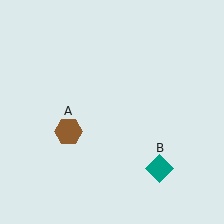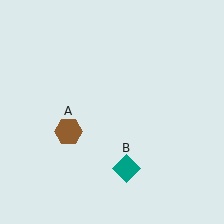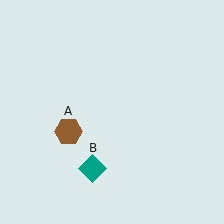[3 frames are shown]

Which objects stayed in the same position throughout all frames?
Brown hexagon (object A) remained stationary.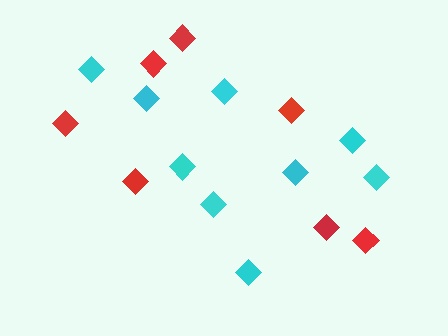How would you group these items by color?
There are 2 groups: one group of red diamonds (7) and one group of cyan diamonds (9).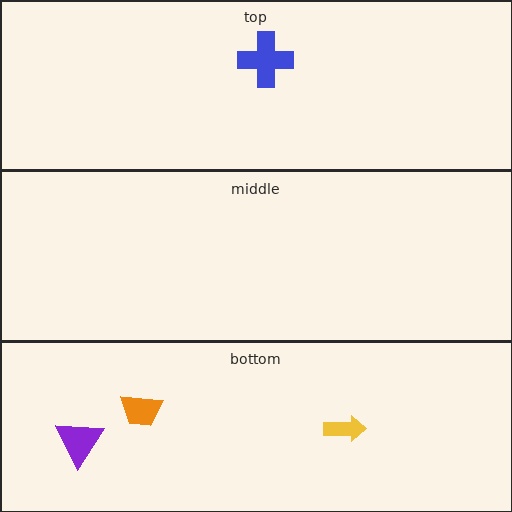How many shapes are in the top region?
1.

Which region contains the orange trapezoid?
The bottom region.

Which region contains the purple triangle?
The bottom region.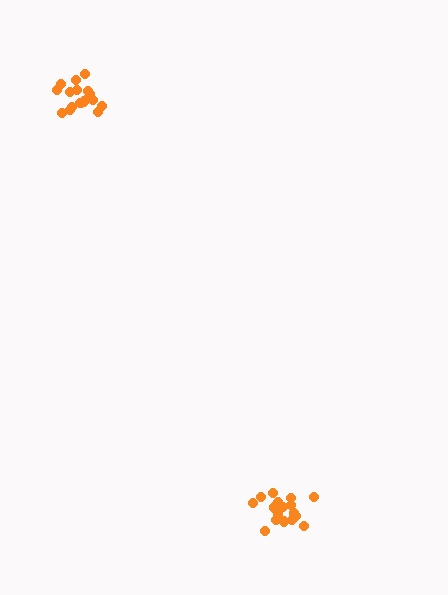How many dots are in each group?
Group 1: 19 dots, Group 2: 19 dots (38 total).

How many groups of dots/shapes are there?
There are 2 groups.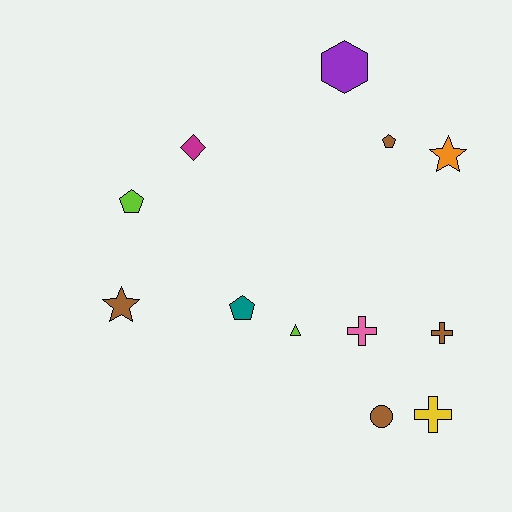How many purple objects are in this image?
There is 1 purple object.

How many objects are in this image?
There are 12 objects.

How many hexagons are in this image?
There is 1 hexagon.